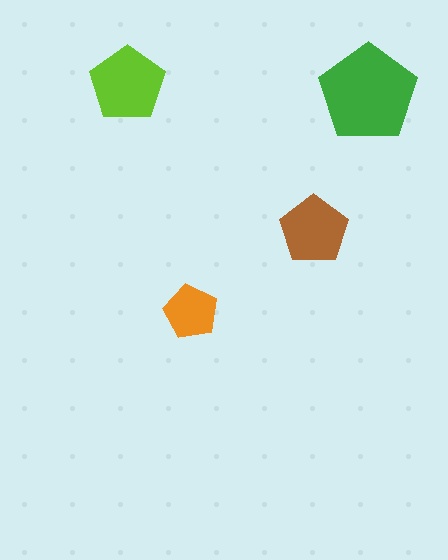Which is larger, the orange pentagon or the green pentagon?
The green one.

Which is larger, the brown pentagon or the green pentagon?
The green one.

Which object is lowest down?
The orange pentagon is bottommost.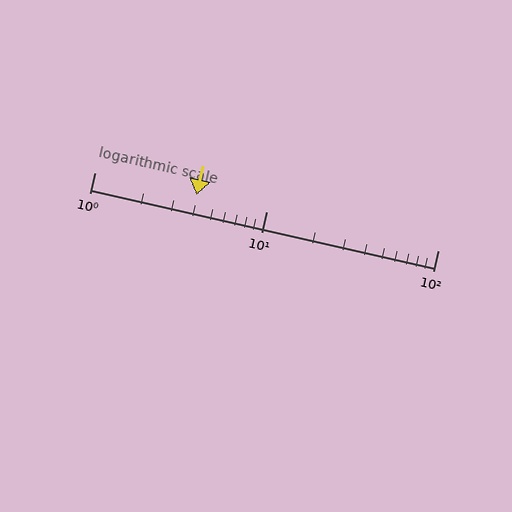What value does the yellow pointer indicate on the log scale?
The pointer indicates approximately 3.9.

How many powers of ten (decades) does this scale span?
The scale spans 2 decades, from 1 to 100.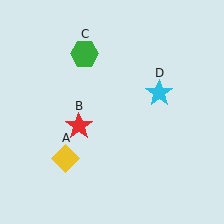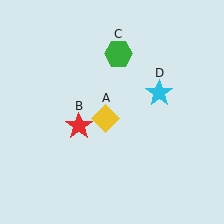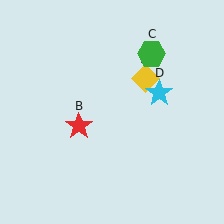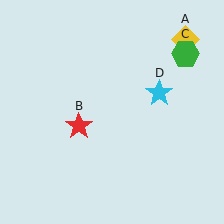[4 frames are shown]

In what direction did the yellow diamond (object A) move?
The yellow diamond (object A) moved up and to the right.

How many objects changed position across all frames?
2 objects changed position: yellow diamond (object A), green hexagon (object C).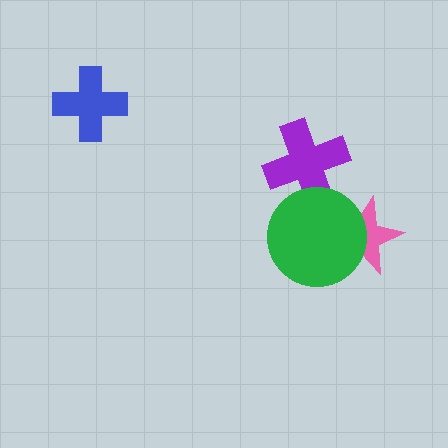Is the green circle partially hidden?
No, no other shape covers it.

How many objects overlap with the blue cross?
0 objects overlap with the blue cross.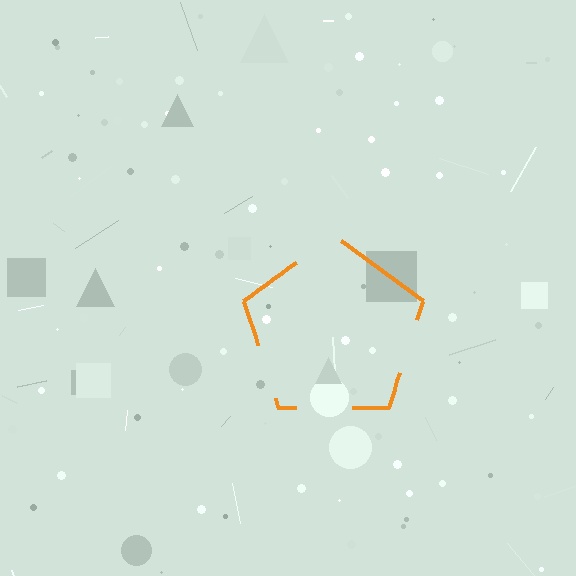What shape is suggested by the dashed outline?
The dashed outline suggests a pentagon.